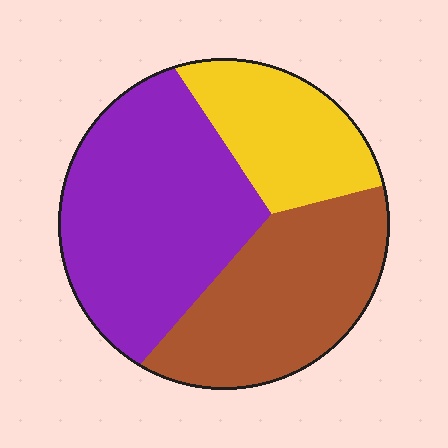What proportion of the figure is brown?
Brown takes up about one third (1/3) of the figure.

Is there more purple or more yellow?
Purple.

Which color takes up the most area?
Purple, at roughly 45%.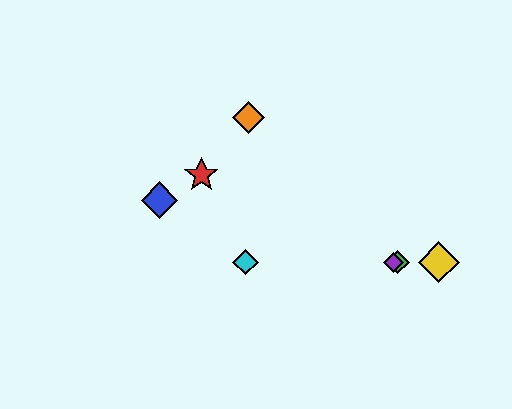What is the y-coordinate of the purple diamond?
The purple diamond is at y≈262.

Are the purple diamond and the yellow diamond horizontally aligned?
Yes, both are at y≈262.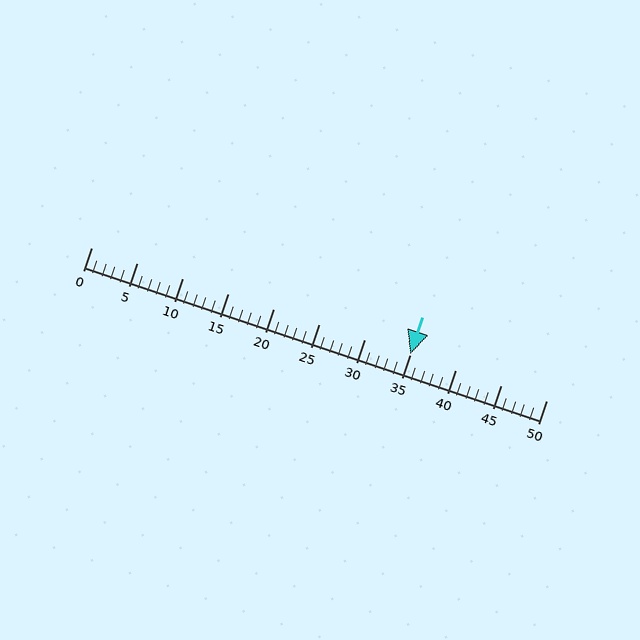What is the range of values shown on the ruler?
The ruler shows values from 0 to 50.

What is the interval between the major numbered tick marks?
The major tick marks are spaced 5 units apart.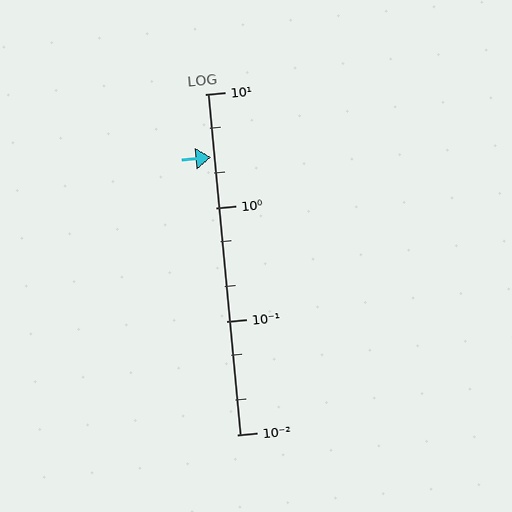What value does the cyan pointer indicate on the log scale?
The pointer indicates approximately 2.8.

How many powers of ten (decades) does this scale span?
The scale spans 3 decades, from 0.01 to 10.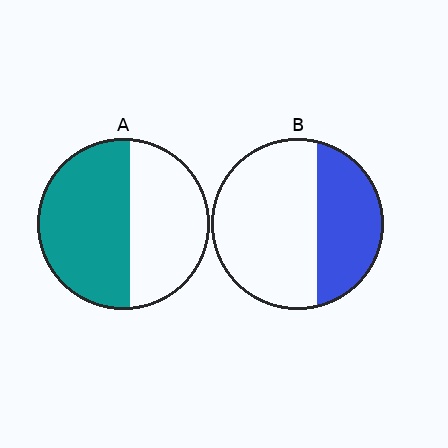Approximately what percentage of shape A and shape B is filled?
A is approximately 55% and B is approximately 35%.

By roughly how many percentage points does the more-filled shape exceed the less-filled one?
By roughly 20 percentage points (A over B).